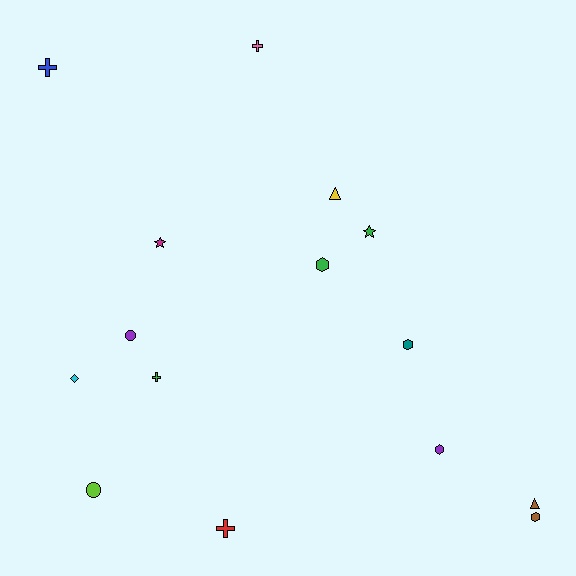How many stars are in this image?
There are 2 stars.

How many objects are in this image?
There are 15 objects.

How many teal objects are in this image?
There is 1 teal object.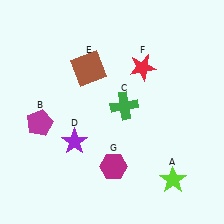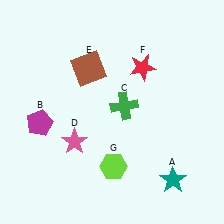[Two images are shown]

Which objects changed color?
A changed from lime to teal. D changed from purple to pink. G changed from magenta to lime.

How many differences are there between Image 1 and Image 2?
There are 3 differences between the two images.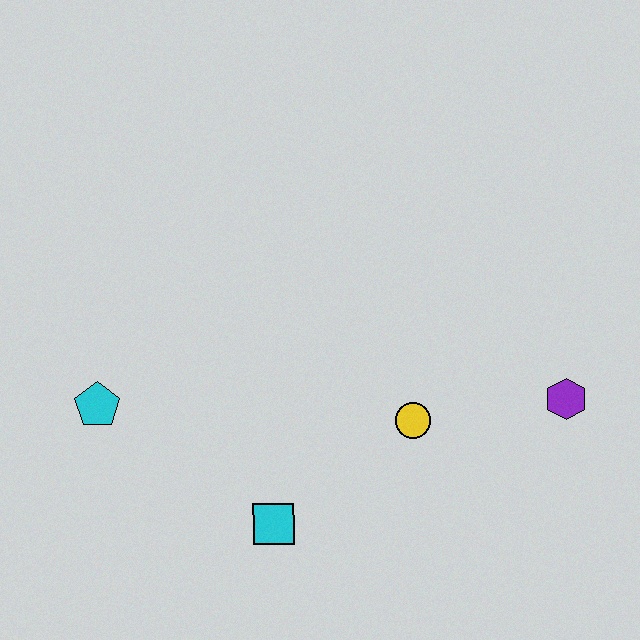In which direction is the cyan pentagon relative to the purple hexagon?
The cyan pentagon is to the left of the purple hexagon.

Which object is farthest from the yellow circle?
The cyan pentagon is farthest from the yellow circle.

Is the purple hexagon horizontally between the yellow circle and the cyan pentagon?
No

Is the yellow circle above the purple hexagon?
No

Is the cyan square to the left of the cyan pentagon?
No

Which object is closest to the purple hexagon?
The yellow circle is closest to the purple hexagon.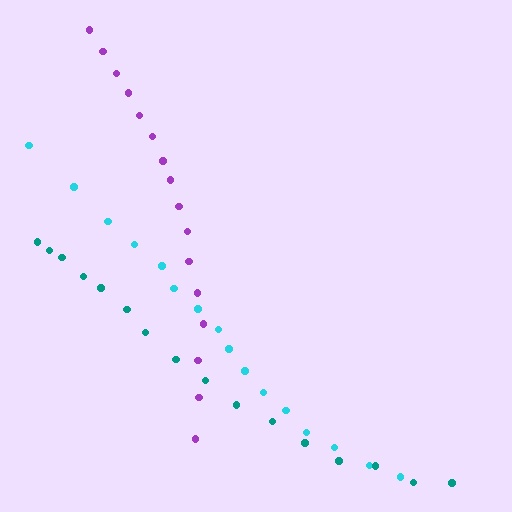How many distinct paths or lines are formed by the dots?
There are 3 distinct paths.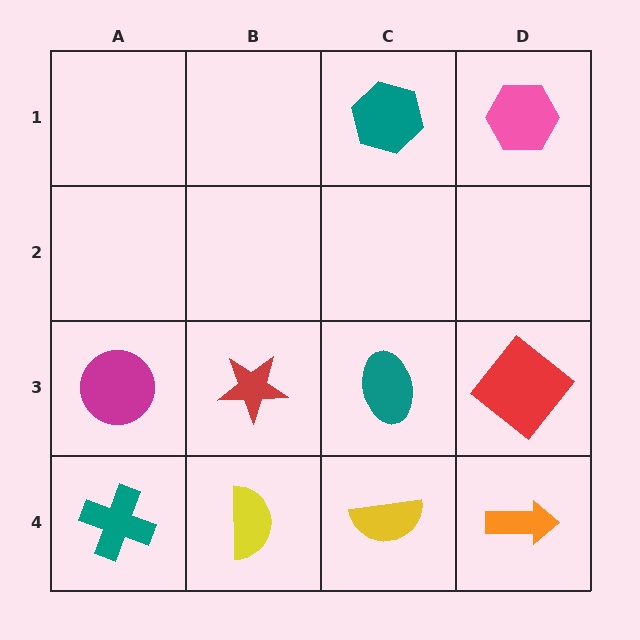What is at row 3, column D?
A red diamond.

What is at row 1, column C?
A teal hexagon.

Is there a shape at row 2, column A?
No, that cell is empty.